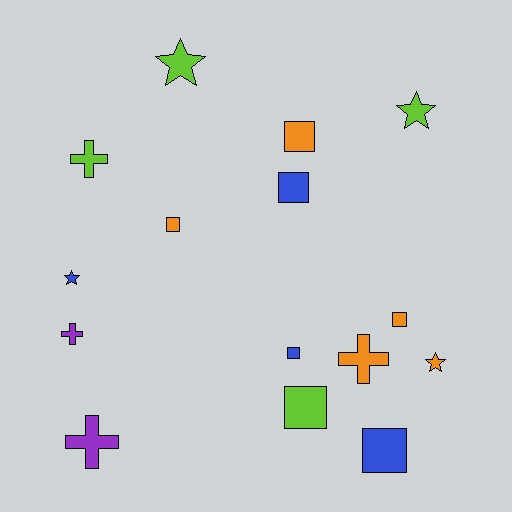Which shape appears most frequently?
Square, with 7 objects.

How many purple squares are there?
There are no purple squares.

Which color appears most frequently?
Orange, with 5 objects.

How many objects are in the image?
There are 15 objects.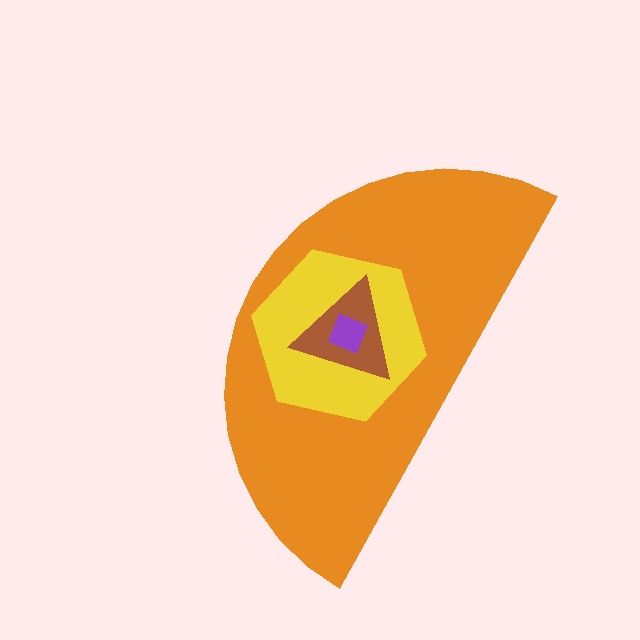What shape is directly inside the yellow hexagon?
The brown triangle.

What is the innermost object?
The purple square.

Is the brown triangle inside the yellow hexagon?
Yes.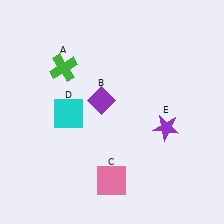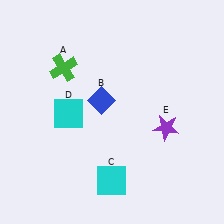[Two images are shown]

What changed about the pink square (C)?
In Image 1, C is pink. In Image 2, it changed to cyan.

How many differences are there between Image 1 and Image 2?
There are 2 differences between the two images.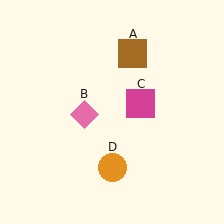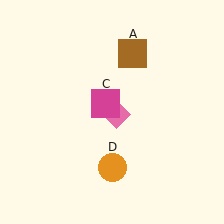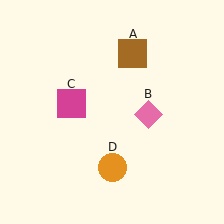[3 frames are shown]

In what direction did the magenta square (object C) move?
The magenta square (object C) moved left.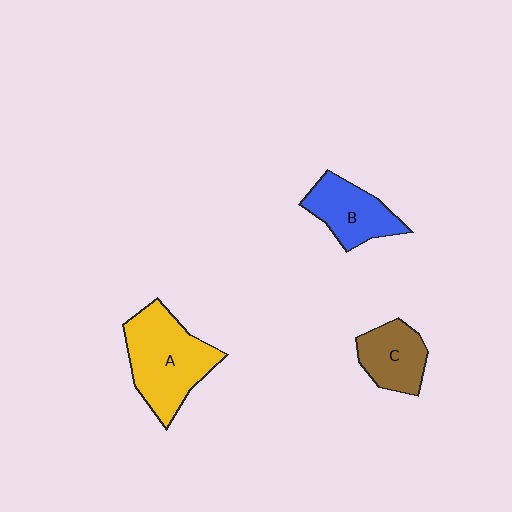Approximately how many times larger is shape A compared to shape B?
Approximately 1.6 times.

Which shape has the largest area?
Shape A (yellow).